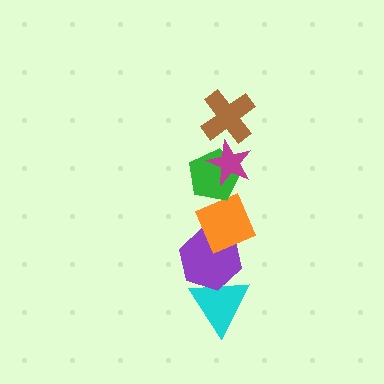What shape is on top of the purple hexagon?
The orange diamond is on top of the purple hexagon.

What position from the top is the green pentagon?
The green pentagon is 3rd from the top.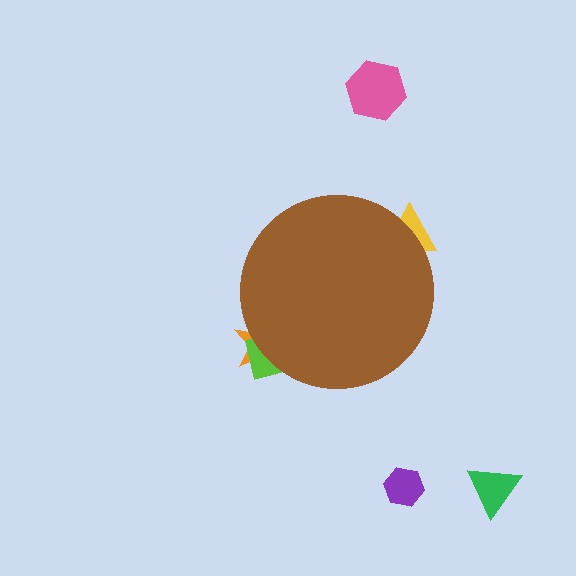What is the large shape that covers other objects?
A brown circle.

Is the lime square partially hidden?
Yes, the lime square is partially hidden behind the brown circle.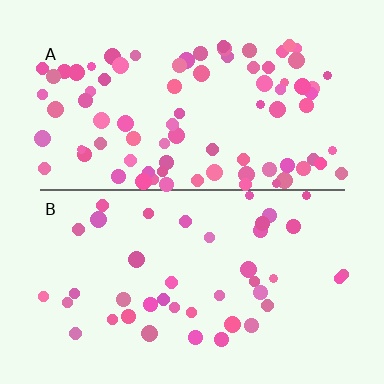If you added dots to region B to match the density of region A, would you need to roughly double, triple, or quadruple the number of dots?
Approximately double.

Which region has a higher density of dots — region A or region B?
A (the top).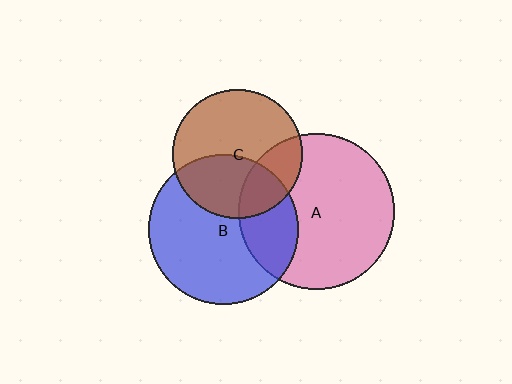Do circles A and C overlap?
Yes.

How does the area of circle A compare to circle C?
Approximately 1.5 times.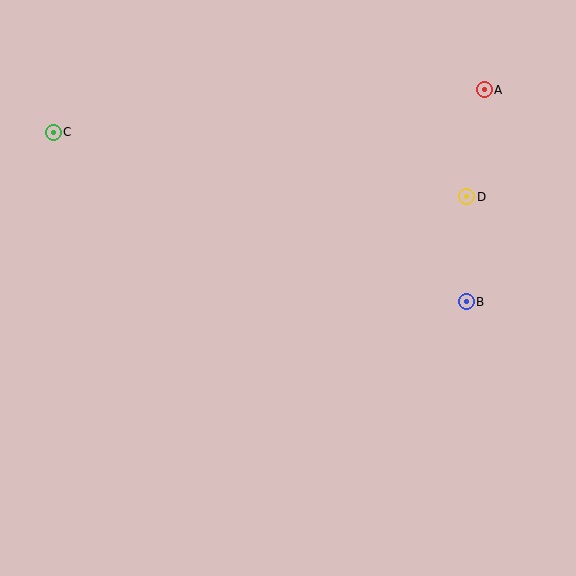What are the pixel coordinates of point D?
Point D is at (467, 197).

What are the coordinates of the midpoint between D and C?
The midpoint between D and C is at (260, 164).